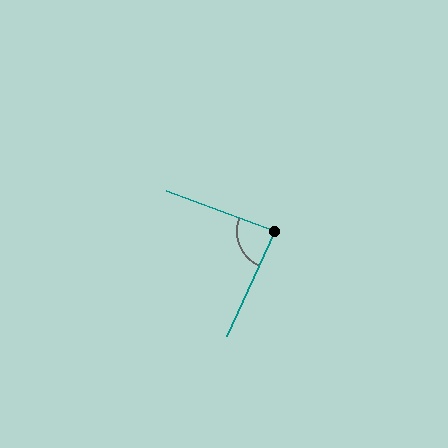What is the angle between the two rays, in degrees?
Approximately 85 degrees.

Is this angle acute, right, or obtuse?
It is approximately a right angle.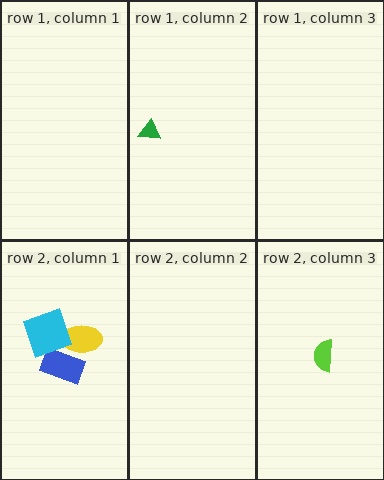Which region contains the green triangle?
The row 1, column 2 region.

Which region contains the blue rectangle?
The row 2, column 1 region.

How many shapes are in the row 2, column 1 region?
3.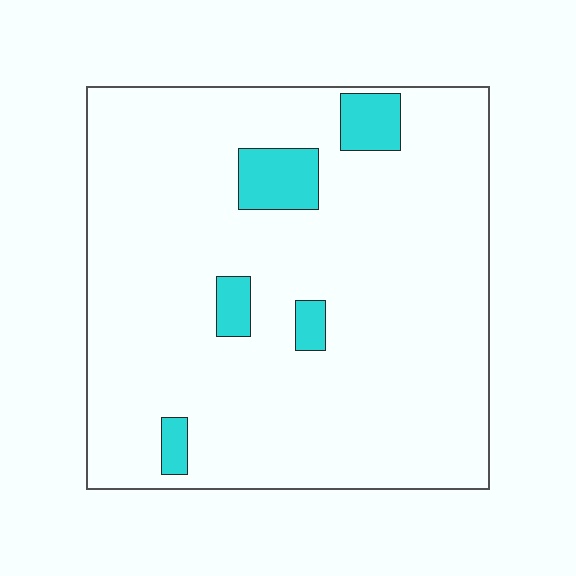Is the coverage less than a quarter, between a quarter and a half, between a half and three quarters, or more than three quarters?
Less than a quarter.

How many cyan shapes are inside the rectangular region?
5.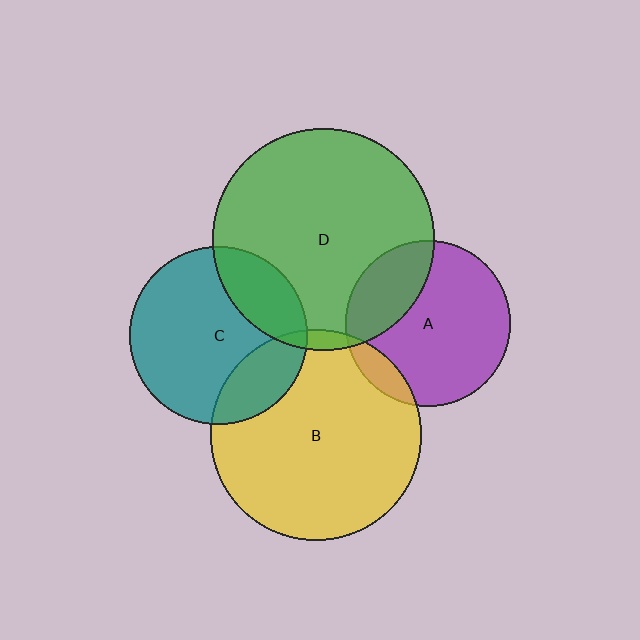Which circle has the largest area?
Circle D (green).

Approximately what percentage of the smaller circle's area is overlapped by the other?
Approximately 5%.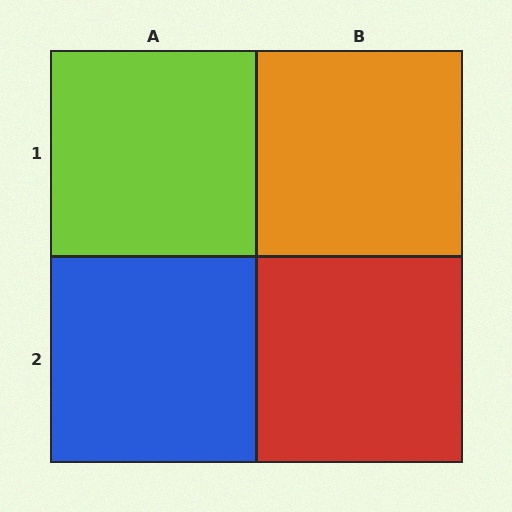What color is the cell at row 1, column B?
Orange.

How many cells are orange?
1 cell is orange.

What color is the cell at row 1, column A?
Lime.